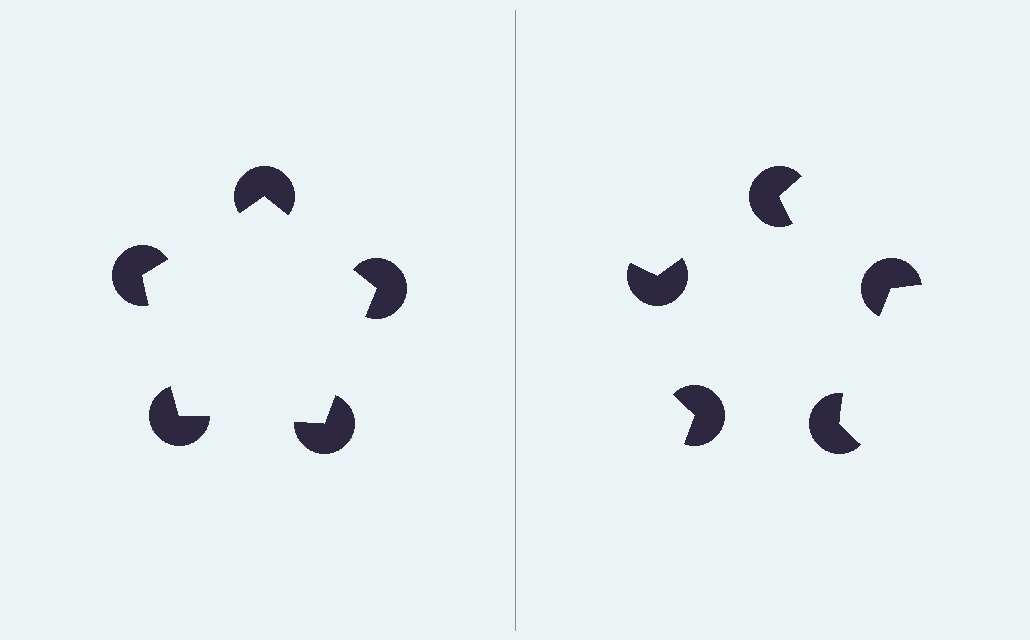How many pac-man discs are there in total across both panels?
10 — 5 on each side.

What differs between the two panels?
The pac-man discs are positioned identically on both sides; only the wedge orientations differ. On the left they align to a pentagon; on the right they are misaligned.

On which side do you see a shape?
An illusory pentagon appears on the left side. On the right side the wedge cuts are rotated, so no coherent shape forms.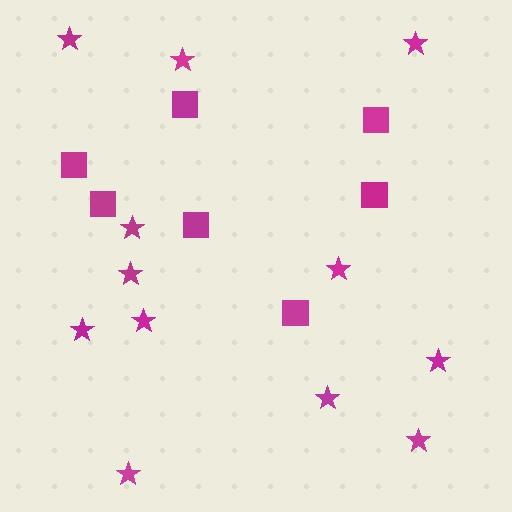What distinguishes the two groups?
There are 2 groups: one group of squares (7) and one group of stars (12).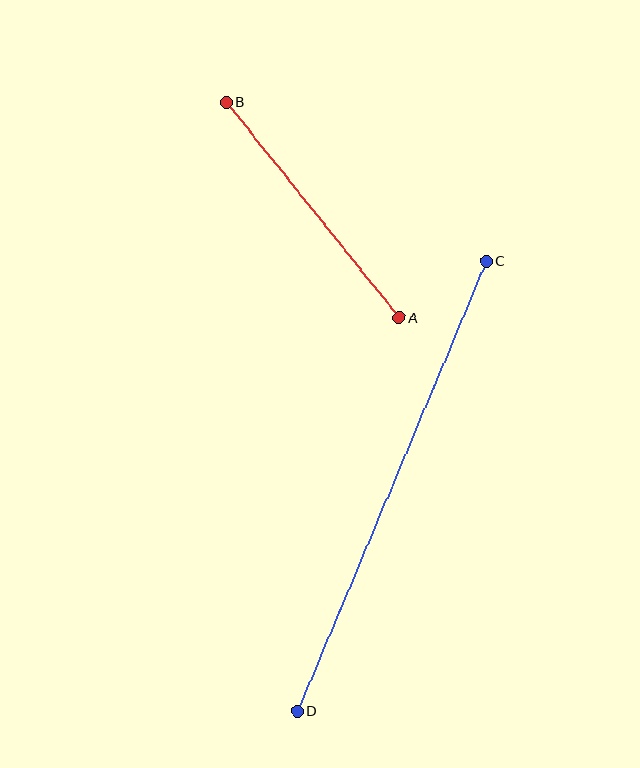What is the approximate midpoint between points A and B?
The midpoint is at approximately (313, 210) pixels.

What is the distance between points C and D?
The distance is approximately 488 pixels.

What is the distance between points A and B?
The distance is approximately 276 pixels.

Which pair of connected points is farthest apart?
Points C and D are farthest apart.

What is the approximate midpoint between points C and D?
The midpoint is at approximately (392, 486) pixels.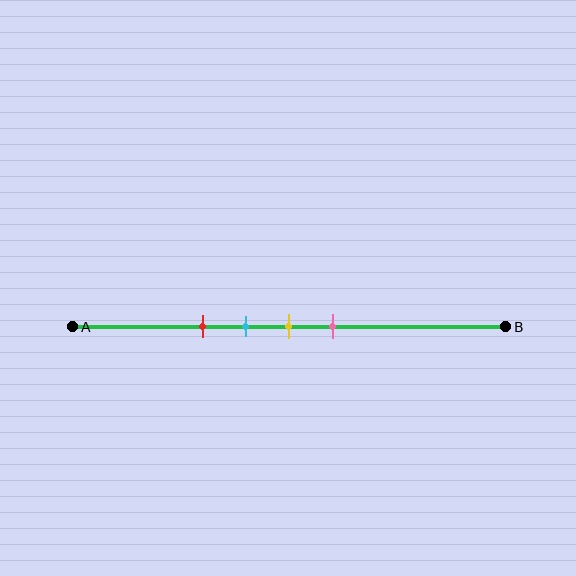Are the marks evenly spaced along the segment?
Yes, the marks are approximately evenly spaced.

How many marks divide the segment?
There are 4 marks dividing the segment.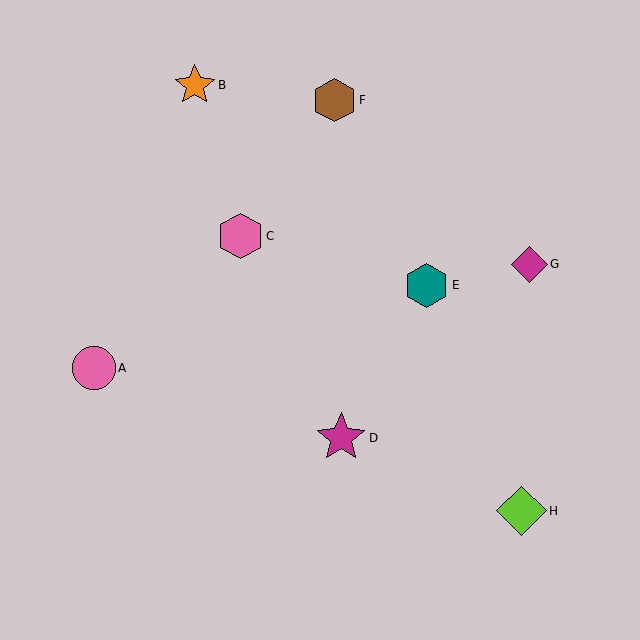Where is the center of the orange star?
The center of the orange star is at (195, 85).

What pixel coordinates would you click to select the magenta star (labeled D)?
Click at (341, 438) to select the magenta star D.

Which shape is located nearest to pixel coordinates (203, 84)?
The orange star (labeled B) at (195, 85) is nearest to that location.